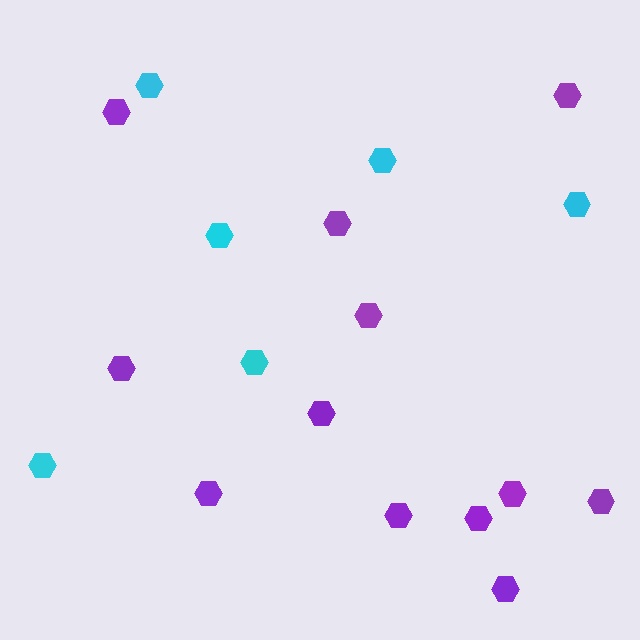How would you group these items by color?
There are 2 groups: one group of cyan hexagons (6) and one group of purple hexagons (12).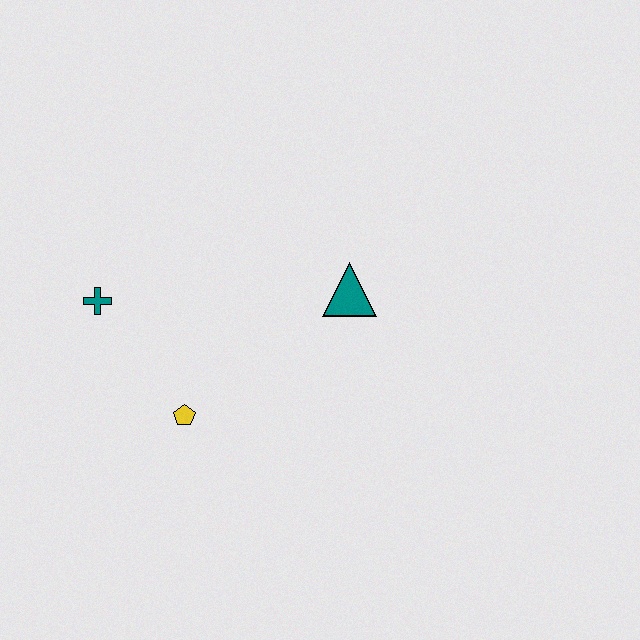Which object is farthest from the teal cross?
The teal triangle is farthest from the teal cross.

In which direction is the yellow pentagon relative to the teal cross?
The yellow pentagon is below the teal cross.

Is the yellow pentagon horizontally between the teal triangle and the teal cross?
Yes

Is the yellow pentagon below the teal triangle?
Yes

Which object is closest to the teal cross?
The yellow pentagon is closest to the teal cross.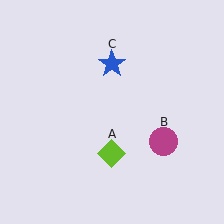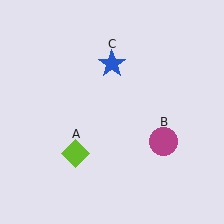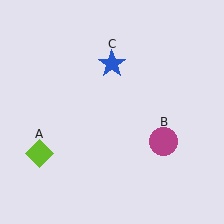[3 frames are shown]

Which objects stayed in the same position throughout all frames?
Magenta circle (object B) and blue star (object C) remained stationary.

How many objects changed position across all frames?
1 object changed position: lime diamond (object A).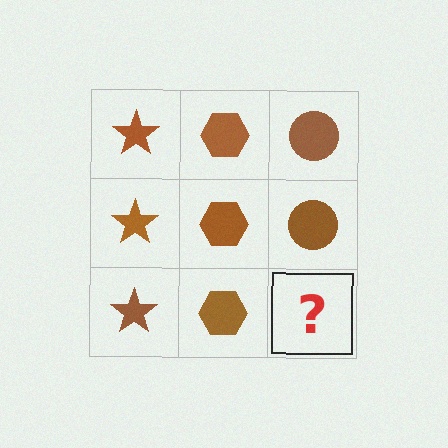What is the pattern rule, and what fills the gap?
The rule is that each column has a consistent shape. The gap should be filled with a brown circle.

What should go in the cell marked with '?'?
The missing cell should contain a brown circle.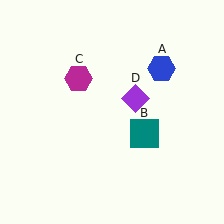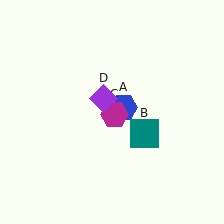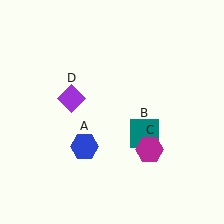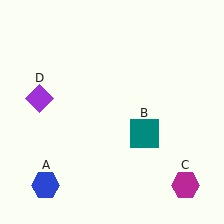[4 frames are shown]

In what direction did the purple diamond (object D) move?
The purple diamond (object D) moved left.